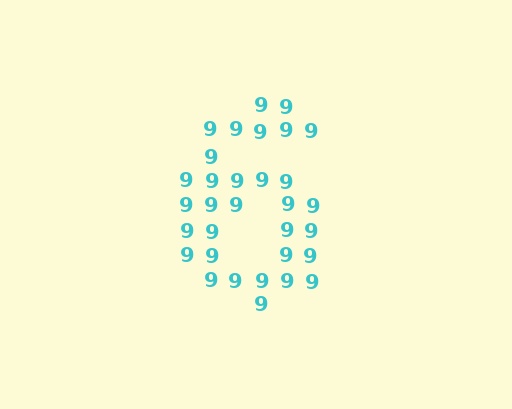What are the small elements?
The small elements are digit 9's.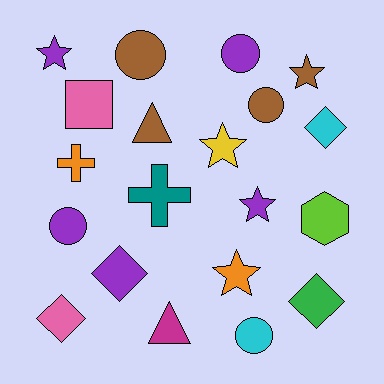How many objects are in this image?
There are 20 objects.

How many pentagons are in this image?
There are no pentagons.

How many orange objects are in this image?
There are 2 orange objects.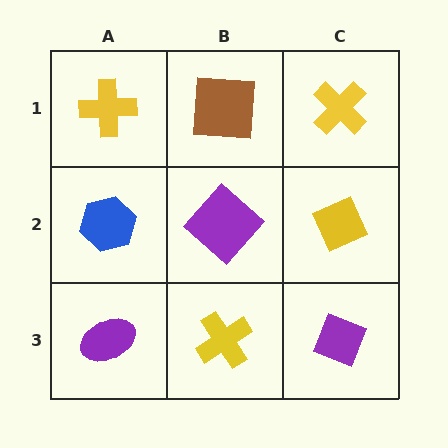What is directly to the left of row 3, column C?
A yellow cross.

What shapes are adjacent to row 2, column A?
A yellow cross (row 1, column A), a purple ellipse (row 3, column A), a purple diamond (row 2, column B).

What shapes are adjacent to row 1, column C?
A yellow diamond (row 2, column C), a brown square (row 1, column B).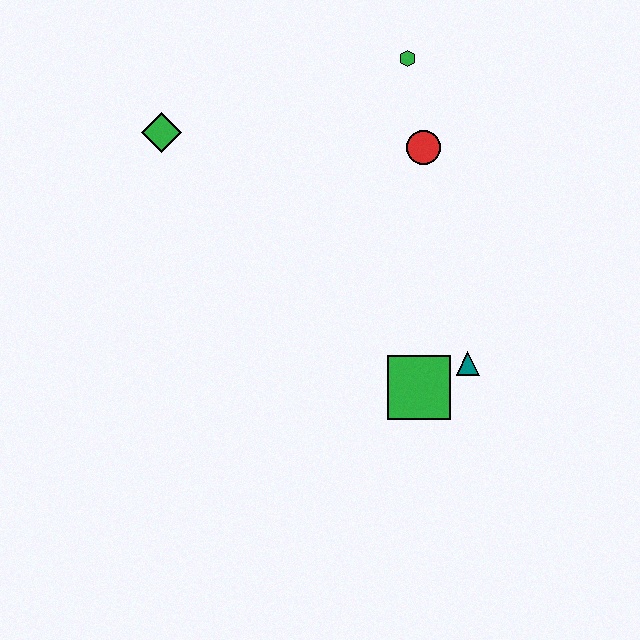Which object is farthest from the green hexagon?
The green square is farthest from the green hexagon.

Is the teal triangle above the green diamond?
No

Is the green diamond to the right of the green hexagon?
No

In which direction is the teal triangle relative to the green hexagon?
The teal triangle is below the green hexagon.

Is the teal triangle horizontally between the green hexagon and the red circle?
No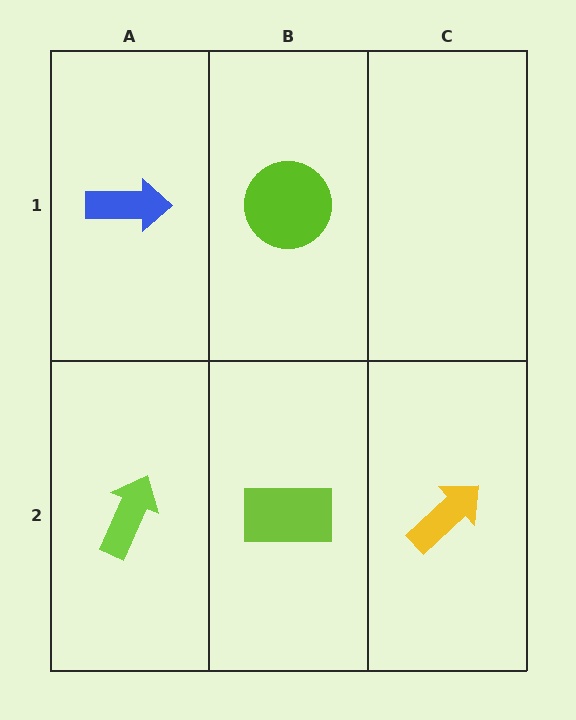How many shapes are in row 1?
2 shapes.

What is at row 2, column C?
A yellow arrow.